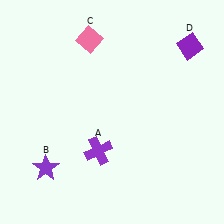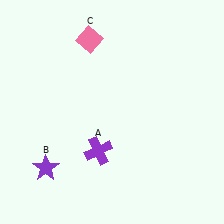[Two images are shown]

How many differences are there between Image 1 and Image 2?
There is 1 difference between the two images.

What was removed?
The purple diamond (D) was removed in Image 2.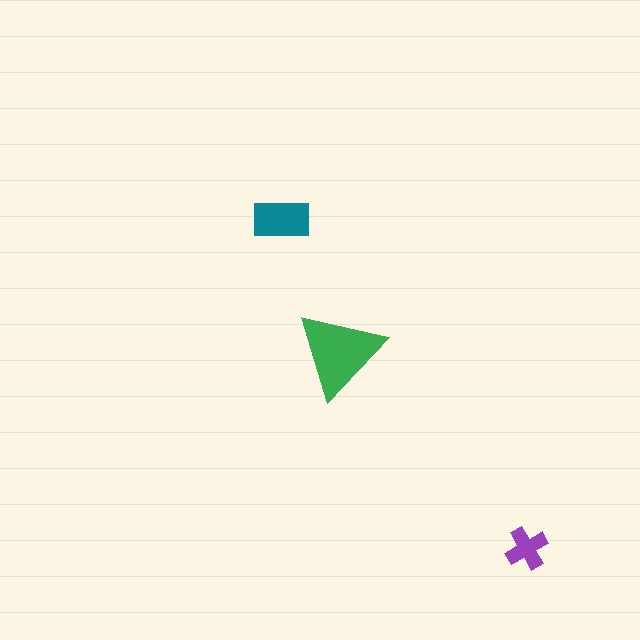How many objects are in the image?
There are 3 objects in the image.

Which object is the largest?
The green triangle.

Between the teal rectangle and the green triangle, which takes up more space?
The green triangle.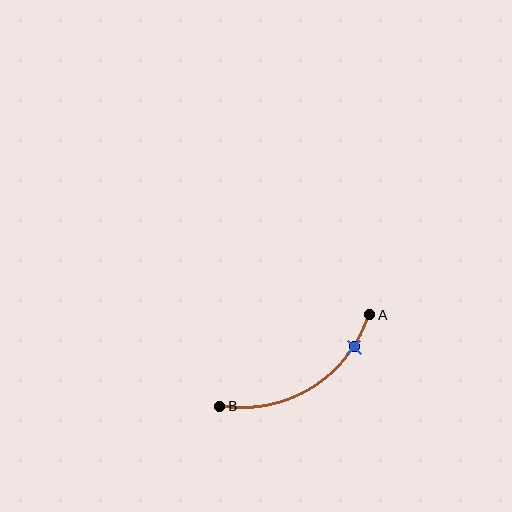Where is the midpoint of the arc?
The arc midpoint is the point on the curve farthest from the straight line joining A and B. It sits below that line.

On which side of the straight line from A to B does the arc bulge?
The arc bulges below the straight line connecting A and B.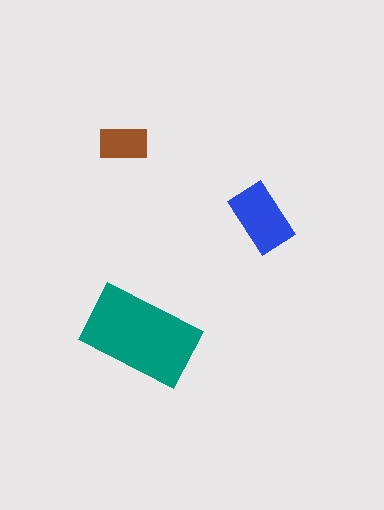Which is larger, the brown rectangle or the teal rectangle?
The teal one.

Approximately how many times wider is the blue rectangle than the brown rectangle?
About 1.5 times wider.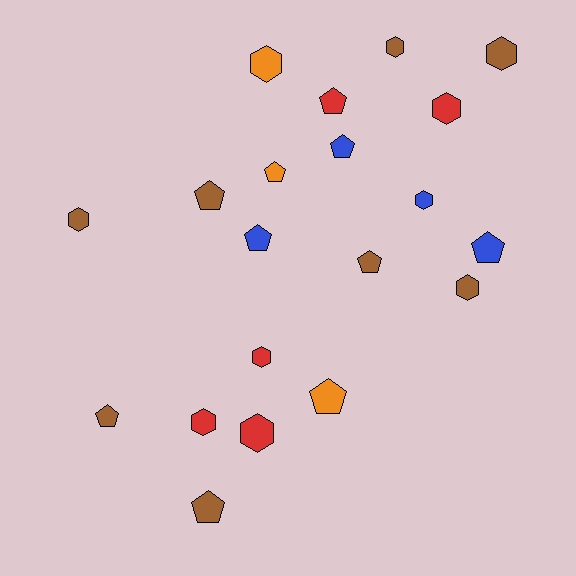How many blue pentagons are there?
There are 3 blue pentagons.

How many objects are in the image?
There are 20 objects.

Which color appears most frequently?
Brown, with 8 objects.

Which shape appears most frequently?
Pentagon, with 10 objects.